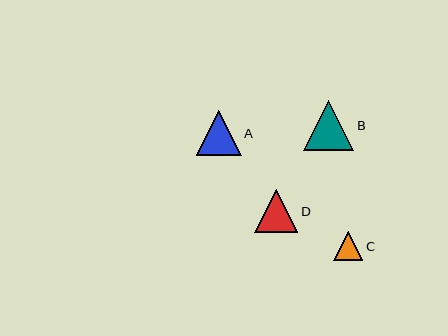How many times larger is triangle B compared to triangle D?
Triangle B is approximately 1.2 times the size of triangle D.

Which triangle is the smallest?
Triangle C is the smallest with a size of approximately 29 pixels.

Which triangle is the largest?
Triangle B is the largest with a size of approximately 50 pixels.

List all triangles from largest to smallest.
From largest to smallest: B, A, D, C.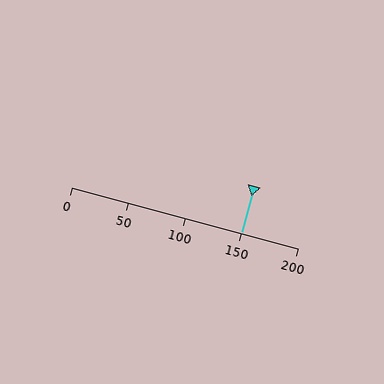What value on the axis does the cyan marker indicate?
The marker indicates approximately 150.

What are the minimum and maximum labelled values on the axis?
The axis runs from 0 to 200.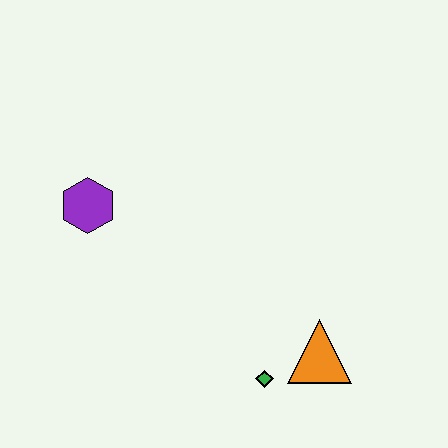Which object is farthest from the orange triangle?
The purple hexagon is farthest from the orange triangle.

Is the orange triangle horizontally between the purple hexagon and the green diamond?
No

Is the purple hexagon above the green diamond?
Yes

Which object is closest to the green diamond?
The orange triangle is closest to the green diamond.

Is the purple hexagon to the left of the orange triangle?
Yes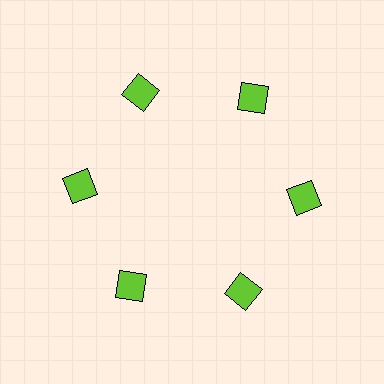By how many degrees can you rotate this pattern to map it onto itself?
The pattern maps onto itself every 60 degrees of rotation.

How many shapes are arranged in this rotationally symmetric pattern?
There are 6 shapes, arranged in 6 groups of 1.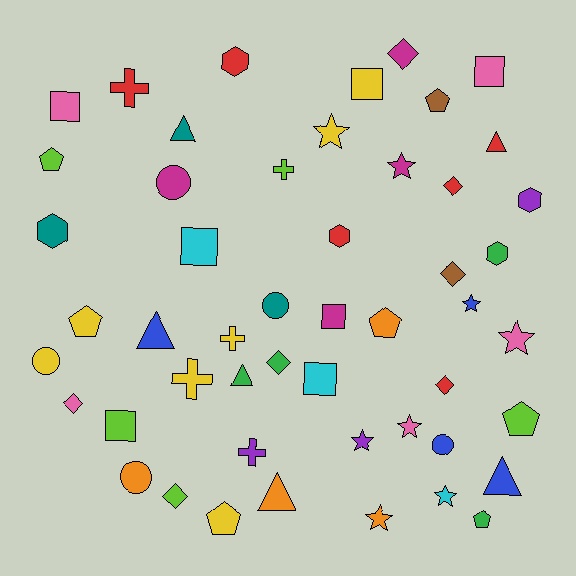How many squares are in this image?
There are 7 squares.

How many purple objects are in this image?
There are 3 purple objects.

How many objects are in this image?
There are 50 objects.